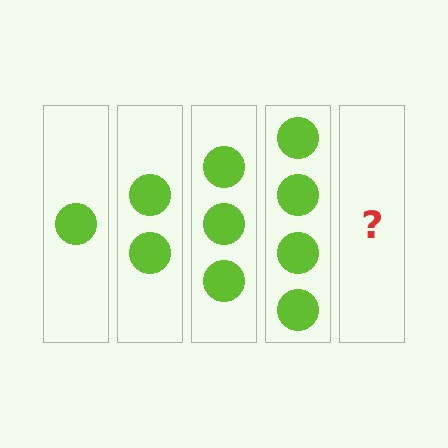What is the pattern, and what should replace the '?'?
The pattern is that each step adds one more circle. The '?' should be 5 circles.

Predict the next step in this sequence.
The next step is 5 circles.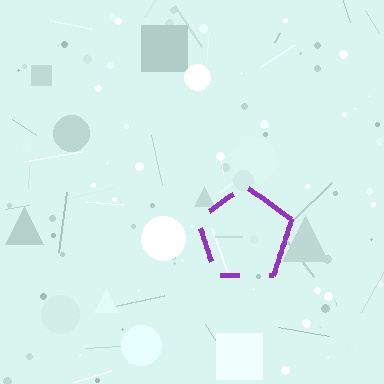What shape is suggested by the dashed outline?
The dashed outline suggests a pentagon.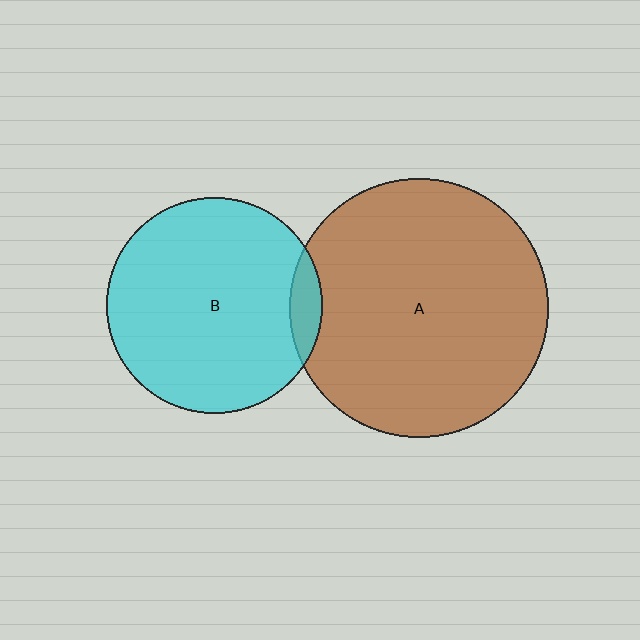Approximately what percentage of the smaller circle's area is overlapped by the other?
Approximately 5%.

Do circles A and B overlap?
Yes.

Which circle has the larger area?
Circle A (brown).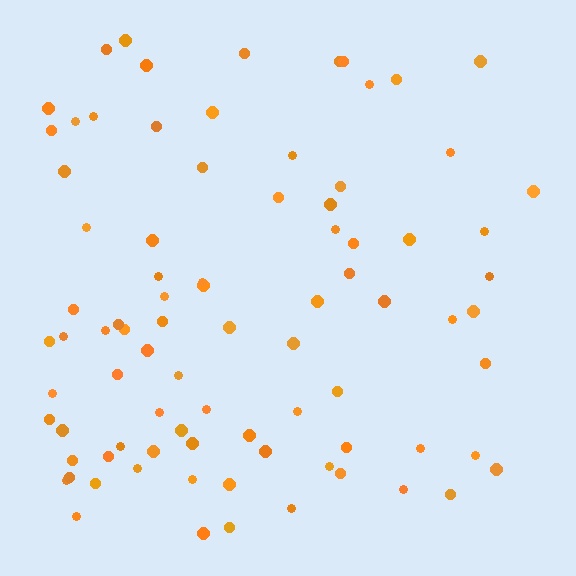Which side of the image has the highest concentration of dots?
The left.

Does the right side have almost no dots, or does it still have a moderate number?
Still a moderate number, just noticeably fewer than the left.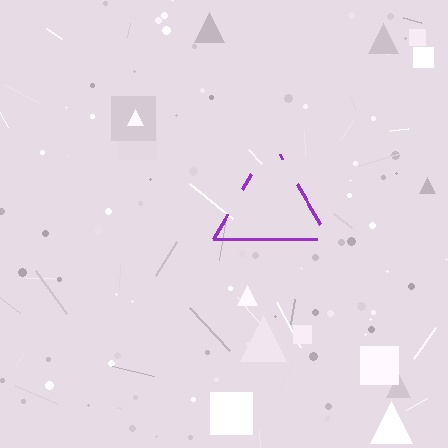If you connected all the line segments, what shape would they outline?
They would outline a triangle.